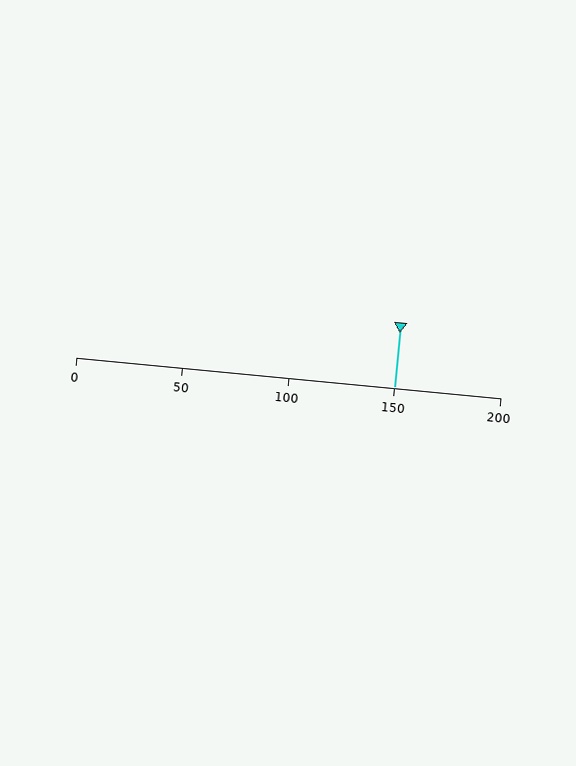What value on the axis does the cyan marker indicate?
The marker indicates approximately 150.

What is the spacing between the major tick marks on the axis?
The major ticks are spaced 50 apart.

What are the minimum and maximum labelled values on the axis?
The axis runs from 0 to 200.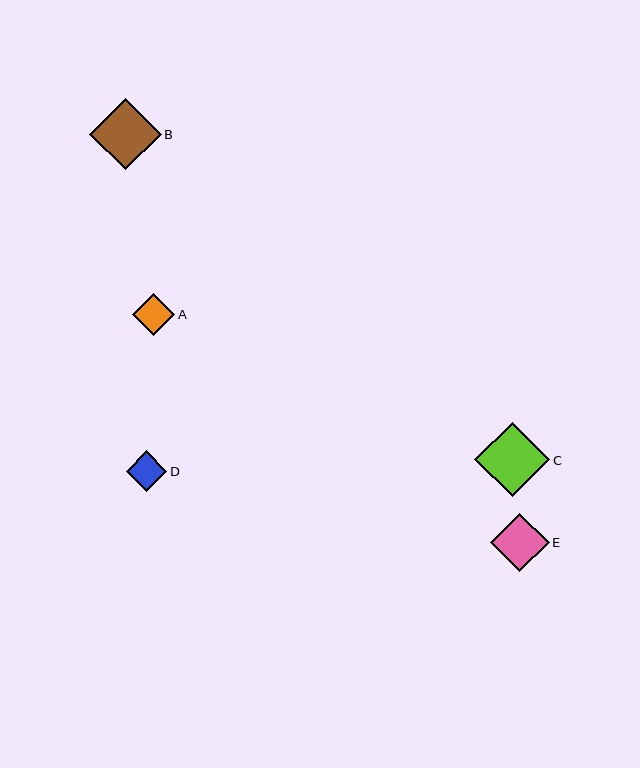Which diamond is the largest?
Diamond C is the largest with a size of approximately 75 pixels.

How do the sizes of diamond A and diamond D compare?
Diamond A and diamond D are approximately the same size.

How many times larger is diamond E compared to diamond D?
Diamond E is approximately 1.4 times the size of diamond D.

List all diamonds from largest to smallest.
From largest to smallest: C, B, E, A, D.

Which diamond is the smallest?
Diamond D is the smallest with a size of approximately 41 pixels.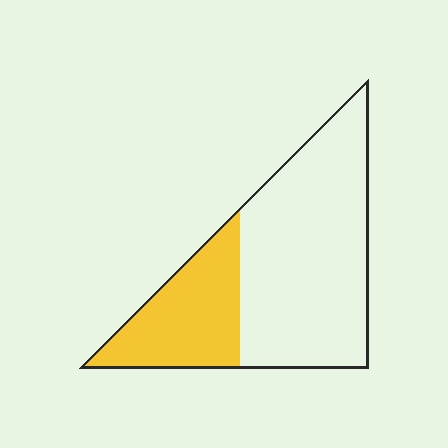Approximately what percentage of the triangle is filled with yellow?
Approximately 30%.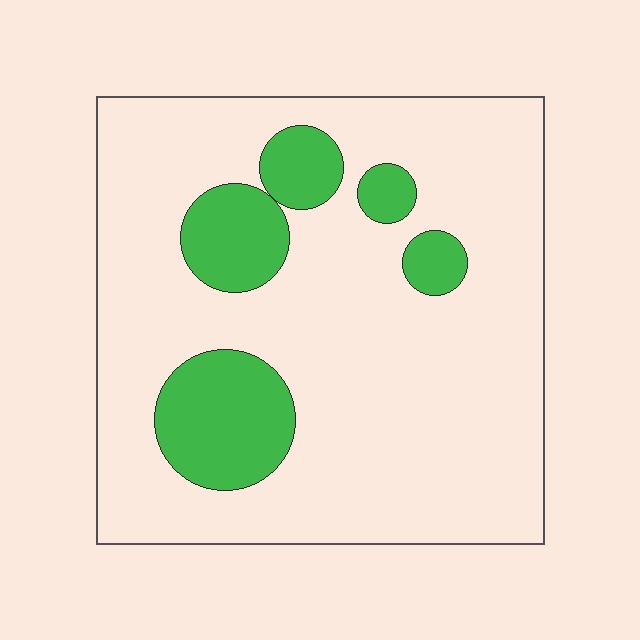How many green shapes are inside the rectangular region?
5.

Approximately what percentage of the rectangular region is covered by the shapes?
Approximately 20%.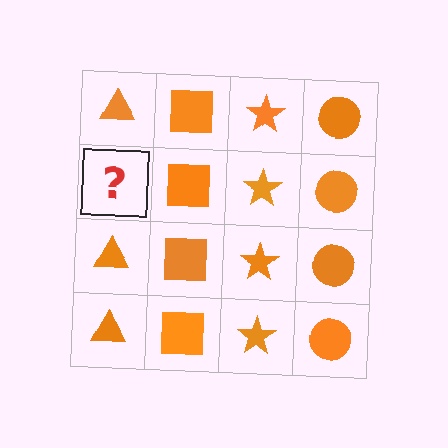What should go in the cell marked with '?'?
The missing cell should contain an orange triangle.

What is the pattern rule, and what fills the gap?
The rule is that each column has a consistent shape. The gap should be filled with an orange triangle.